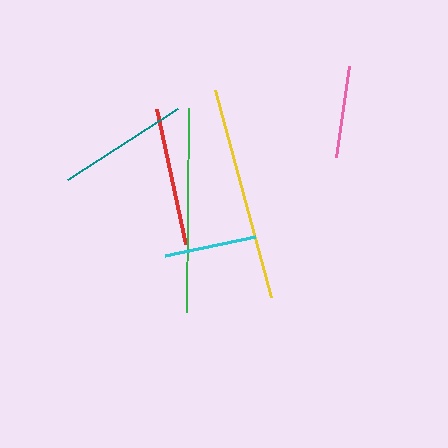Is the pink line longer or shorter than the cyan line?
The cyan line is longer than the pink line.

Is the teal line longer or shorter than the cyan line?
The teal line is longer than the cyan line.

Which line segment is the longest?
The yellow line is the longest at approximately 214 pixels.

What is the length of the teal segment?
The teal segment is approximately 131 pixels long.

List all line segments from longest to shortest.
From longest to shortest: yellow, green, red, teal, cyan, pink.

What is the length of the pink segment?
The pink segment is approximately 92 pixels long.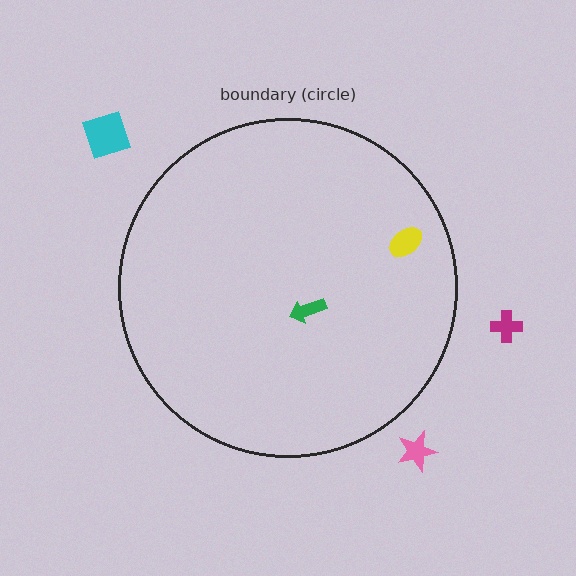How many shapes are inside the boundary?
2 inside, 3 outside.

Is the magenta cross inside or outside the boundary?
Outside.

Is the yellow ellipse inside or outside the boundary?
Inside.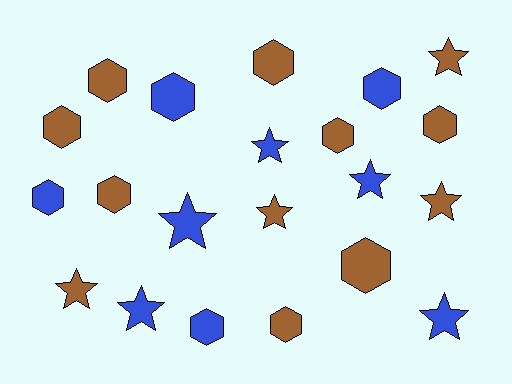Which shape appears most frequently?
Hexagon, with 12 objects.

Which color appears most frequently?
Brown, with 12 objects.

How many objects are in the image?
There are 21 objects.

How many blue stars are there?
There are 5 blue stars.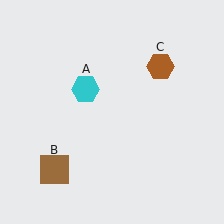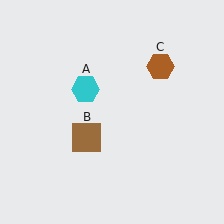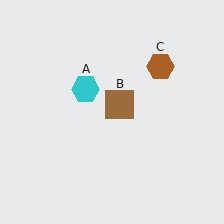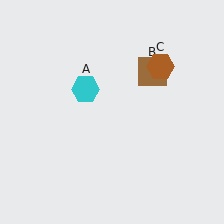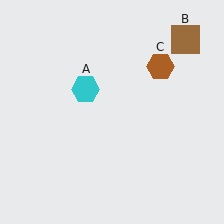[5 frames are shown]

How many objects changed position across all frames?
1 object changed position: brown square (object B).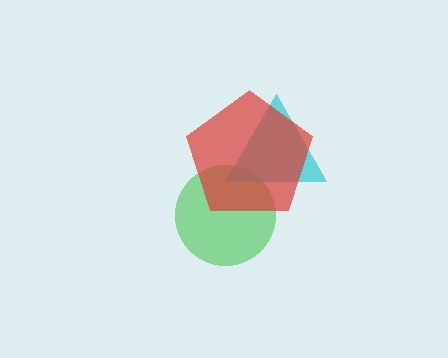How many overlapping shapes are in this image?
There are 3 overlapping shapes in the image.